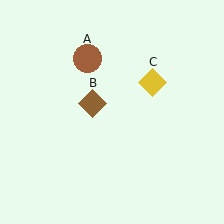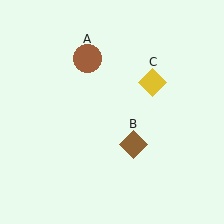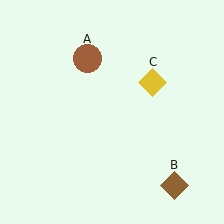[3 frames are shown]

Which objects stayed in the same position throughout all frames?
Brown circle (object A) and yellow diamond (object C) remained stationary.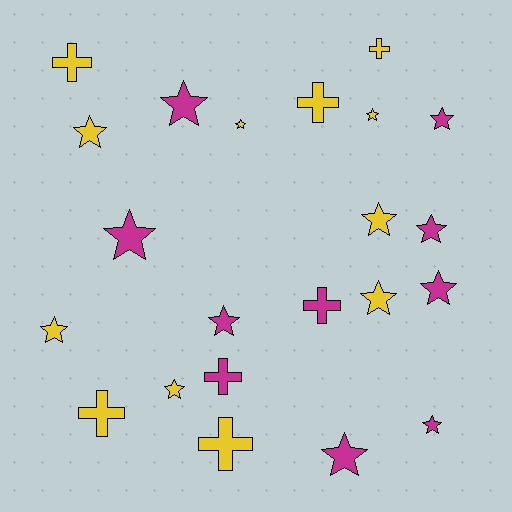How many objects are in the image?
There are 22 objects.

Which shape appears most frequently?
Star, with 15 objects.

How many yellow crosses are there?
There are 5 yellow crosses.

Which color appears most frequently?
Yellow, with 12 objects.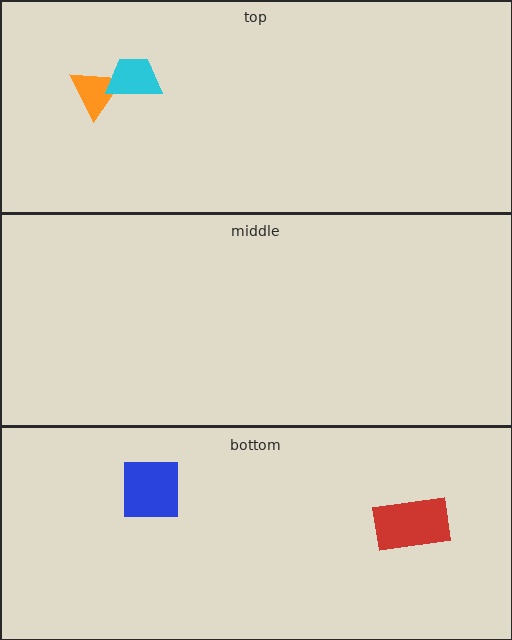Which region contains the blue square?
The bottom region.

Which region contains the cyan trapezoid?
The top region.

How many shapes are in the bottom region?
2.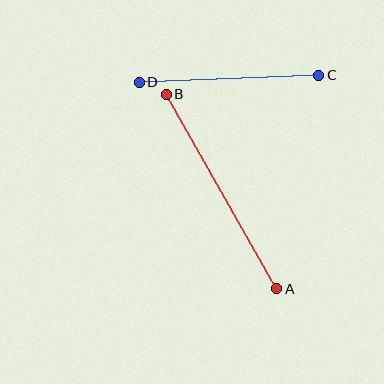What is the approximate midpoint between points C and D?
The midpoint is at approximately (229, 79) pixels.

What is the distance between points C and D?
The distance is approximately 180 pixels.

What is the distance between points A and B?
The distance is approximately 224 pixels.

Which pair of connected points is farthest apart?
Points A and B are farthest apart.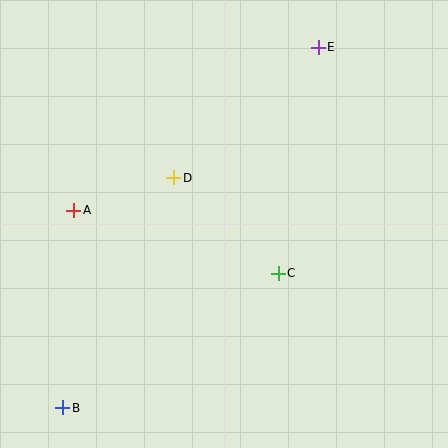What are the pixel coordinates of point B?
Point B is at (63, 408).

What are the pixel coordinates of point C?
Point C is at (278, 273).